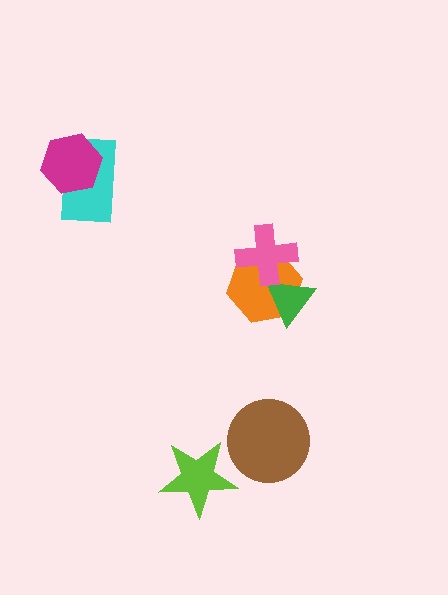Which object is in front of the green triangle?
The pink cross is in front of the green triangle.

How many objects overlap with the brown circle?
0 objects overlap with the brown circle.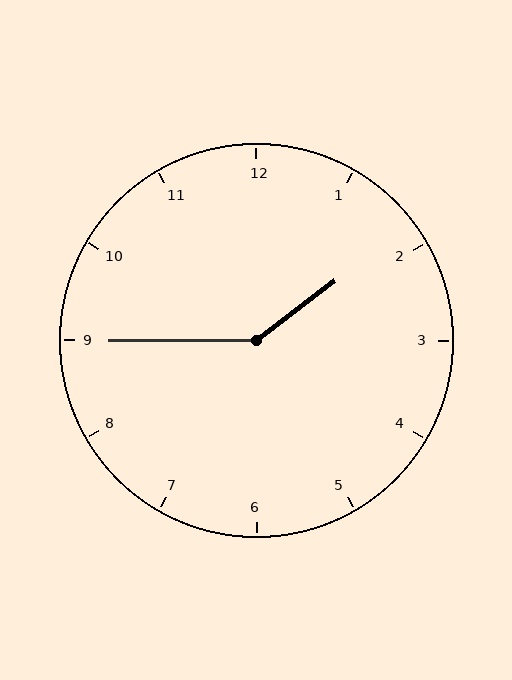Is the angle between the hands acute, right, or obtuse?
It is obtuse.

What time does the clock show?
1:45.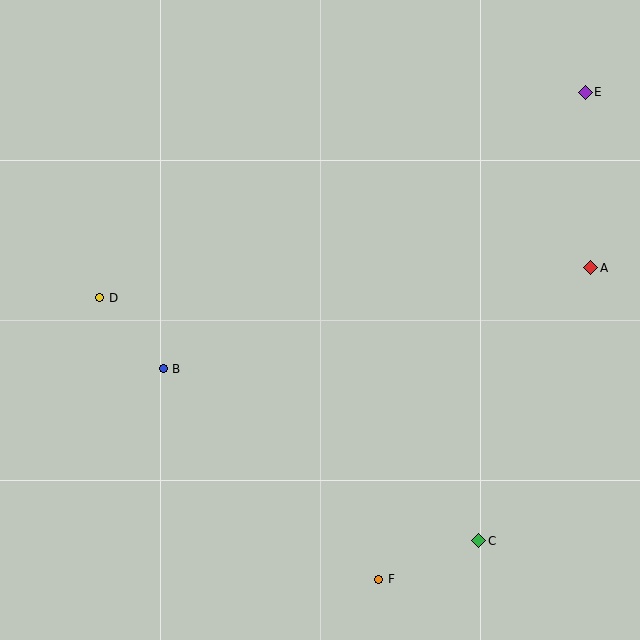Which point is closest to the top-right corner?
Point E is closest to the top-right corner.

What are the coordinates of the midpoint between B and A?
The midpoint between B and A is at (377, 318).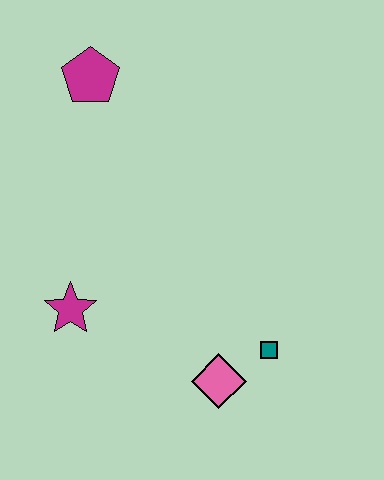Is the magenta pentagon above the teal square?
Yes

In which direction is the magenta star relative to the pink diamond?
The magenta star is to the left of the pink diamond.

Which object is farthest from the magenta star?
The magenta pentagon is farthest from the magenta star.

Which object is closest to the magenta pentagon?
The magenta star is closest to the magenta pentagon.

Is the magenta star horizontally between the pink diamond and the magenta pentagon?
No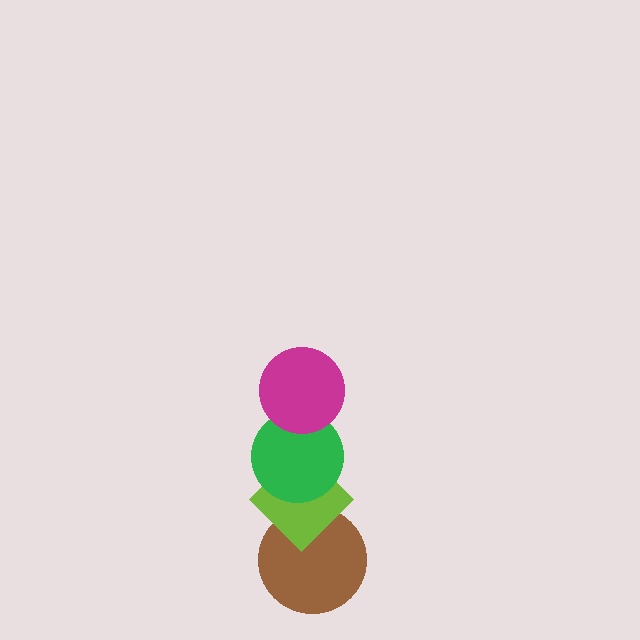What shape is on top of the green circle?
The magenta circle is on top of the green circle.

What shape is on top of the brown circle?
The lime diamond is on top of the brown circle.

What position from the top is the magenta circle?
The magenta circle is 1st from the top.